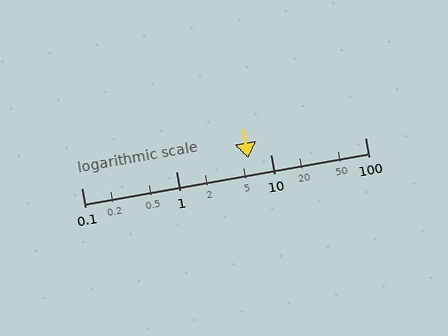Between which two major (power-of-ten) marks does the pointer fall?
The pointer is between 1 and 10.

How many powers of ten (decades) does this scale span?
The scale spans 3 decades, from 0.1 to 100.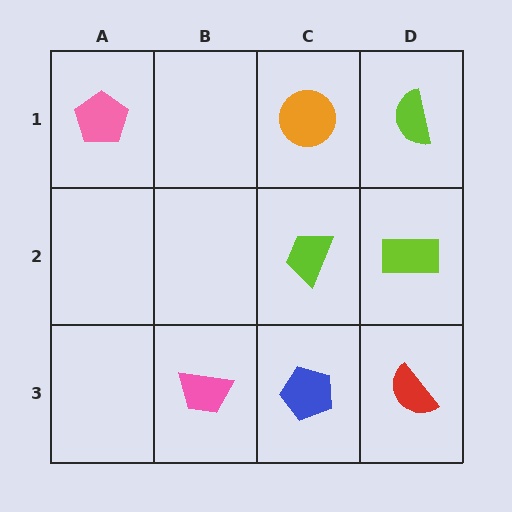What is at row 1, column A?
A pink pentagon.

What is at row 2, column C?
A lime trapezoid.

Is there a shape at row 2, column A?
No, that cell is empty.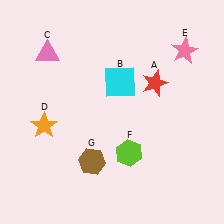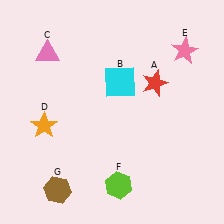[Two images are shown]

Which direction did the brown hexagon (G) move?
The brown hexagon (G) moved left.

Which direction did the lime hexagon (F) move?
The lime hexagon (F) moved down.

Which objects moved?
The objects that moved are: the lime hexagon (F), the brown hexagon (G).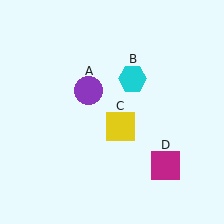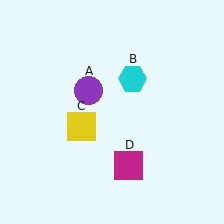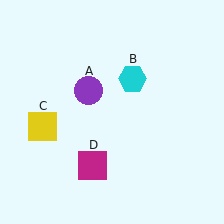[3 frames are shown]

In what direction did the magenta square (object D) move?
The magenta square (object D) moved left.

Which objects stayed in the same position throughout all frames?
Purple circle (object A) and cyan hexagon (object B) remained stationary.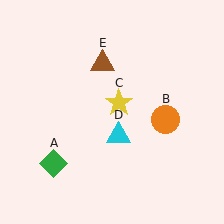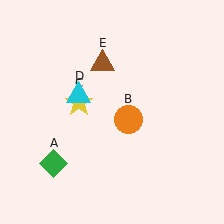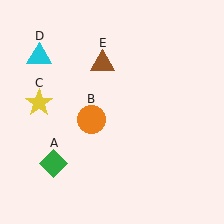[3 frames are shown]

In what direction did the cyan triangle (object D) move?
The cyan triangle (object D) moved up and to the left.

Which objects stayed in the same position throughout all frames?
Green diamond (object A) and brown triangle (object E) remained stationary.